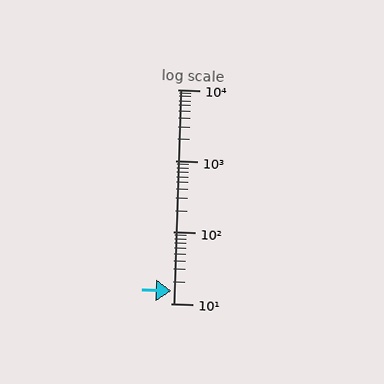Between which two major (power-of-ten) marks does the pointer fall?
The pointer is between 10 and 100.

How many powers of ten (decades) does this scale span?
The scale spans 3 decades, from 10 to 10000.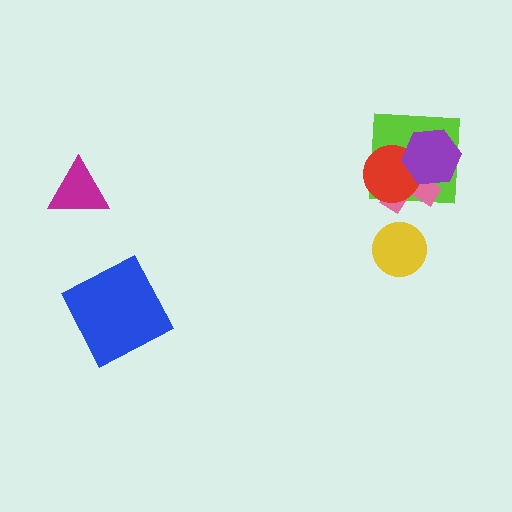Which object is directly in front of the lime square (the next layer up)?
The pink cross is directly in front of the lime square.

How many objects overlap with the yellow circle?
0 objects overlap with the yellow circle.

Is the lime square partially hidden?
Yes, it is partially covered by another shape.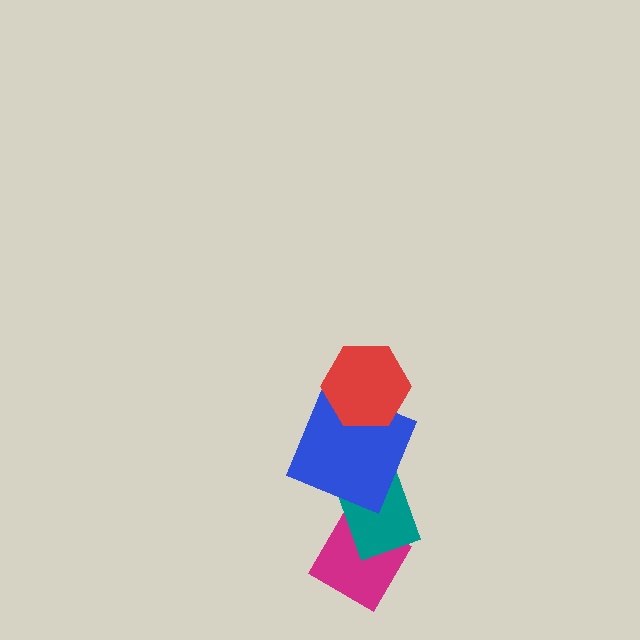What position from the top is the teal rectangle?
The teal rectangle is 3rd from the top.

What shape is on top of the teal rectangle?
The blue square is on top of the teal rectangle.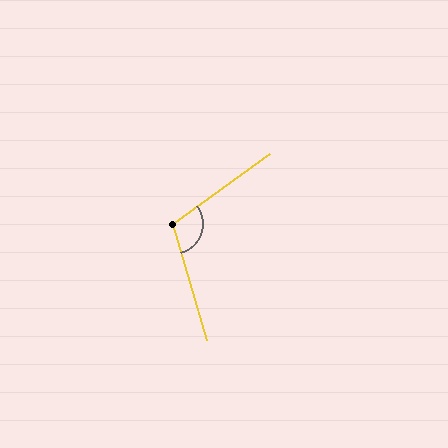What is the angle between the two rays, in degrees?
Approximately 110 degrees.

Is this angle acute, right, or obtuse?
It is obtuse.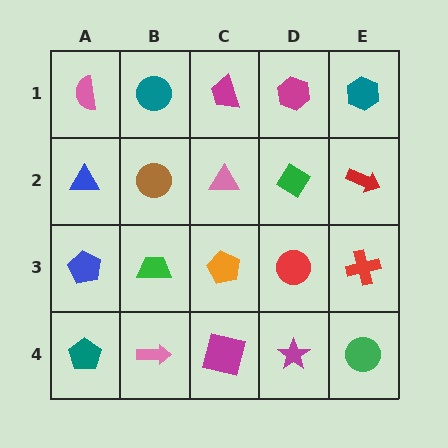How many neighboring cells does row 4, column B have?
3.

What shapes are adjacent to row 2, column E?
A teal hexagon (row 1, column E), a red cross (row 3, column E), a green diamond (row 2, column D).